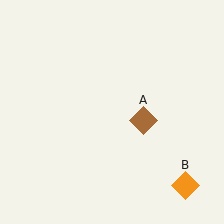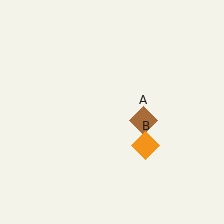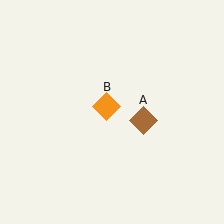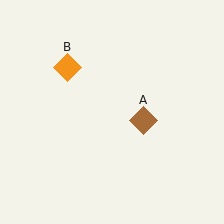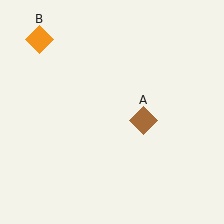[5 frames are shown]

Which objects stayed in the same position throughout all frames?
Brown diamond (object A) remained stationary.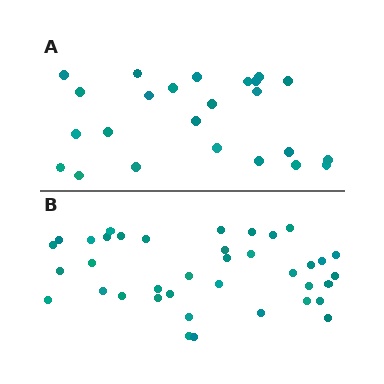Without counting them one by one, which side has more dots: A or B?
Region B (the bottom region) has more dots.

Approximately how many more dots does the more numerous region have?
Region B has approximately 15 more dots than region A.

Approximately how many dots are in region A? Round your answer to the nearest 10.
About 20 dots. (The exact count is 24, which rounds to 20.)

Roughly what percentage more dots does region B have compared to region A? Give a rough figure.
About 60% more.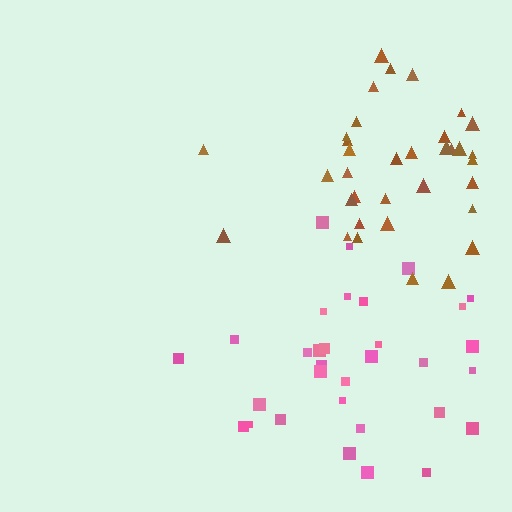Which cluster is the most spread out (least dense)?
Pink.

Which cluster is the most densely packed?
Brown.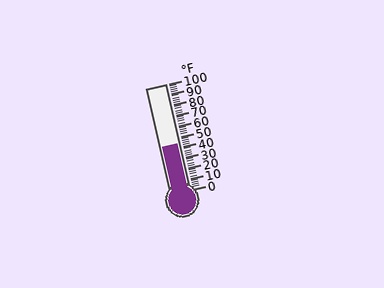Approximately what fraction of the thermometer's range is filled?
The thermometer is filled to approximately 45% of its range.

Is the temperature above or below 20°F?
The temperature is above 20°F.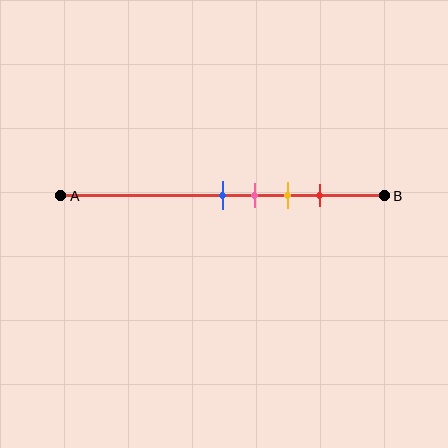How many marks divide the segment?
There are 4 marks dividing the segment.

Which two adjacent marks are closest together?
The blue and pink marks are the closest adjacent pair.